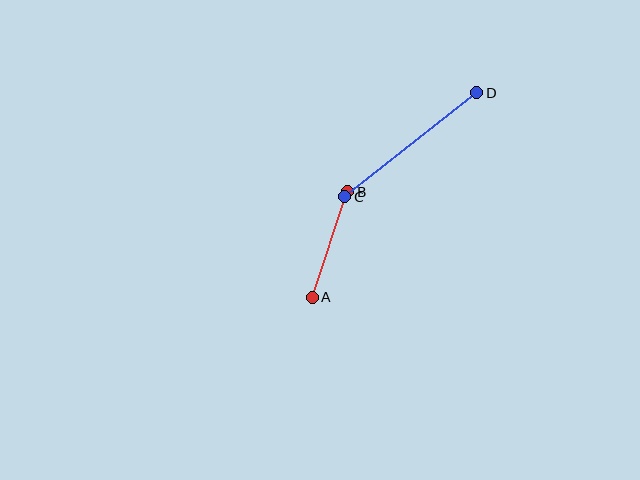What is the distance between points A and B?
The distance is approximately 112 pixels.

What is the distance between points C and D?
The distance is approximately 168 pixels.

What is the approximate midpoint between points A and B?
The midpoint is at approximately (330, 245) pixels.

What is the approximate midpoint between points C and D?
The midpoint is at approximately (411, 145) pixels.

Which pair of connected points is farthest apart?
Points C and D are farthest apart.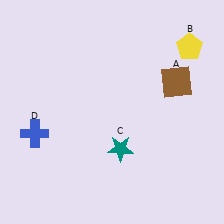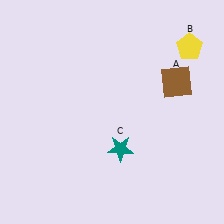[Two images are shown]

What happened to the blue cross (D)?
The blue cross (D) was removed in Image 2. It was in the bottom-left area of Image 1.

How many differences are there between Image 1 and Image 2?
There is 1 difference between the two images.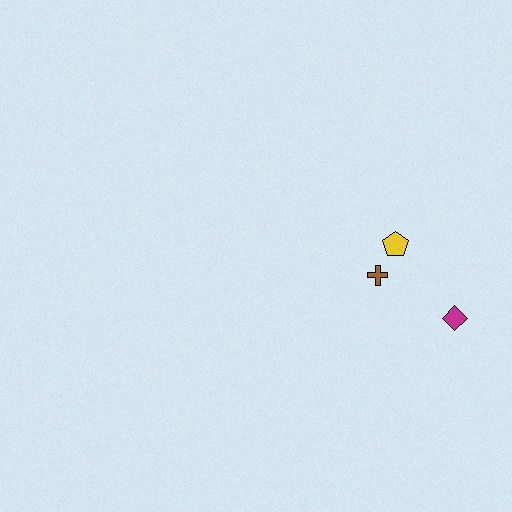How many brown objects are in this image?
There is 1 brown object.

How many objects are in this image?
There are 3 objects.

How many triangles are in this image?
There are no triangles.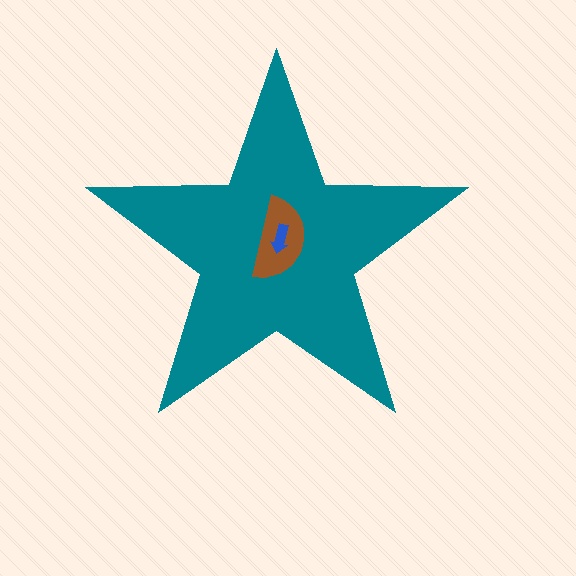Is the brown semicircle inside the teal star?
Yes.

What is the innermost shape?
The blue arrow.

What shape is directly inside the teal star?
The brown semicircle.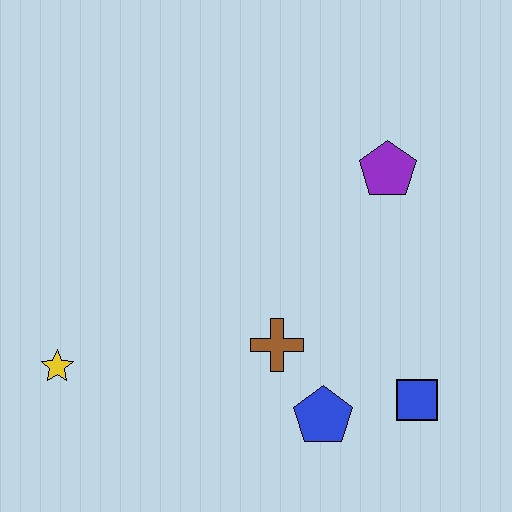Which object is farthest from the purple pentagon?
The yellow star is farthest from the purple pentagon.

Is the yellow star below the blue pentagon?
No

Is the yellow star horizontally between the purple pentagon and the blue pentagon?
No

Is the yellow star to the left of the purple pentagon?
Yes